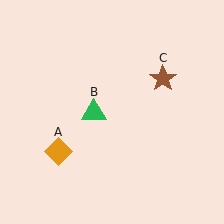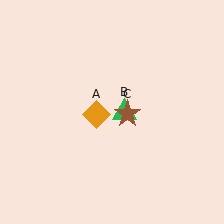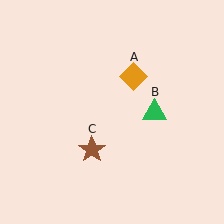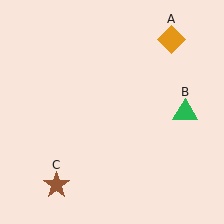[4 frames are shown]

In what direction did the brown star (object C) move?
The brown star (object C) moved down and to the left.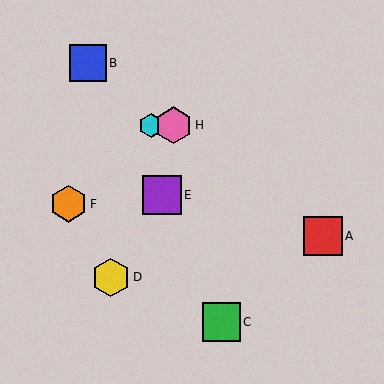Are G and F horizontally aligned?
No, G is at y≈125 and F is at y≈204.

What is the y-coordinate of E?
Object E is at y≈195.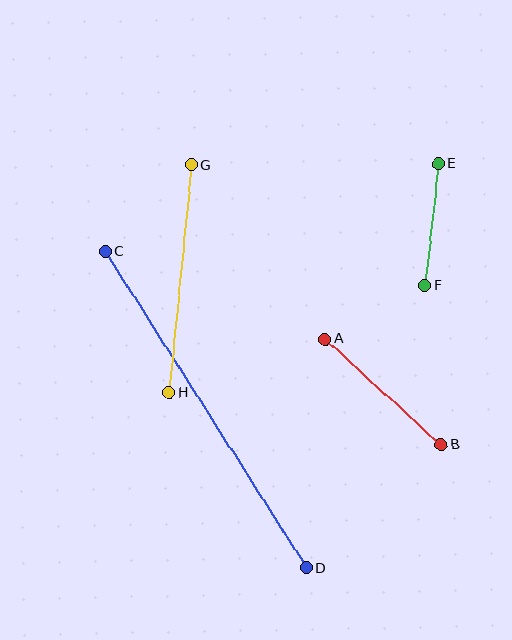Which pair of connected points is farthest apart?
Points C and D are farthest apart.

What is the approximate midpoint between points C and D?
The midpoint is at approximately (205, 409) pixels.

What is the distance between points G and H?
The distance is approximately 228 pixels.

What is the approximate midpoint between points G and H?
The midpoint is at approximately (180, 279) pixels.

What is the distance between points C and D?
The distance is approximately 376 pixels.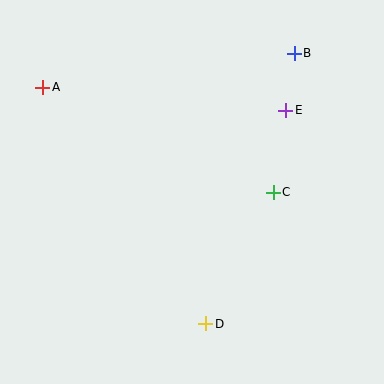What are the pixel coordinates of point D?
Point D is at (206, 324).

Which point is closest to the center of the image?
Point C at (273, 192) is closest to the center.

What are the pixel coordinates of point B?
Point B is at (294, 53).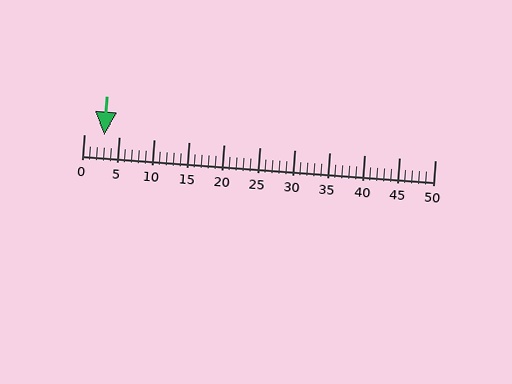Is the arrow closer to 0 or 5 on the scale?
The arrow is closer to 5.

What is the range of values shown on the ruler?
The ruler shows values from 0 to 50.